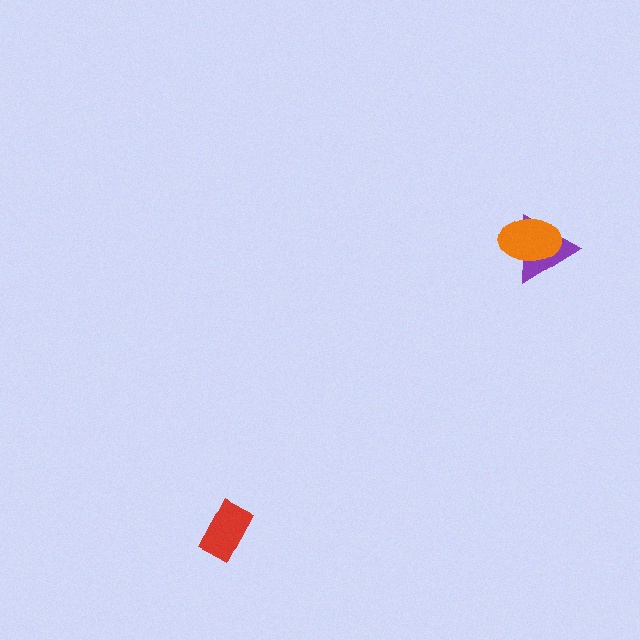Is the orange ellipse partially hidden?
No, no other shape covers it.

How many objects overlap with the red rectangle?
0 objects overlap with the red rectangle.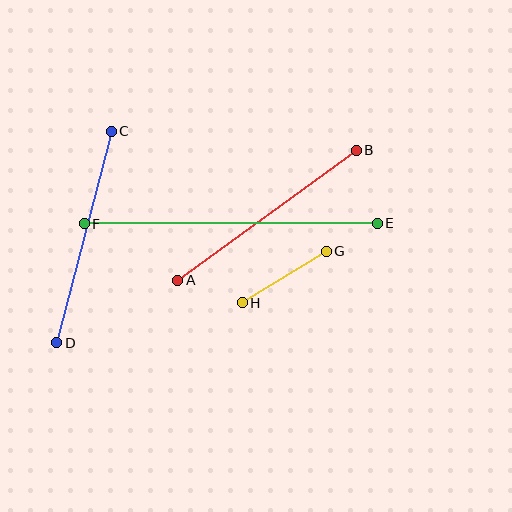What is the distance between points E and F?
The distance is approximately 293 pixels.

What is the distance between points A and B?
The distance is approximately 221 pixels.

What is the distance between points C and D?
The distance is approximately 218 pixels.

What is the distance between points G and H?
The distance is approximately 99 pixels.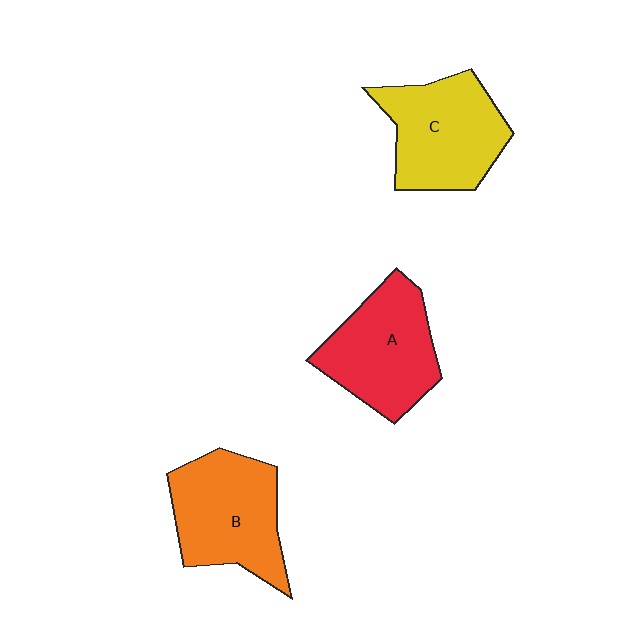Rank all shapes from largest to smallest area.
From largest to smallest: B (orange), C (yellow), A (red).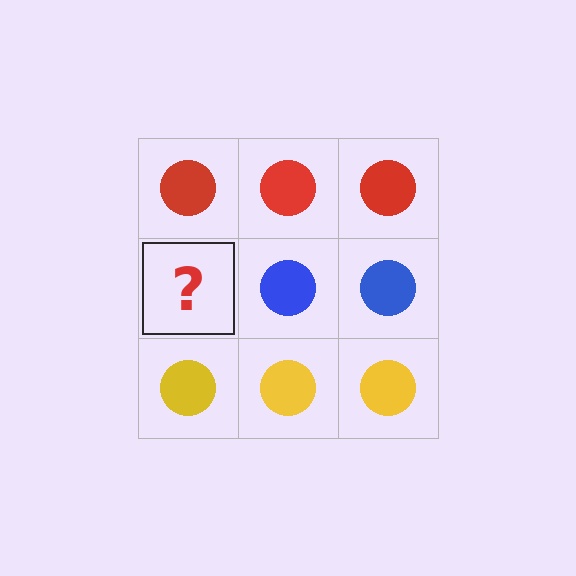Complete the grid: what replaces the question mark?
The question mark should be replaced with a blue circle.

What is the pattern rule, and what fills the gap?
The rule is that each row has a consistent color. The gap should be filled with a blue circle.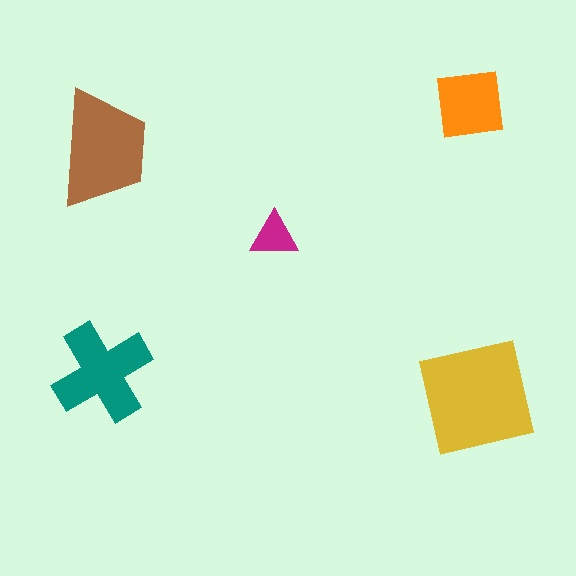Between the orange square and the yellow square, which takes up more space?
The yellow square.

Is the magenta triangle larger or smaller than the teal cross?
Smaller.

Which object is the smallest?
The magenta triangle.